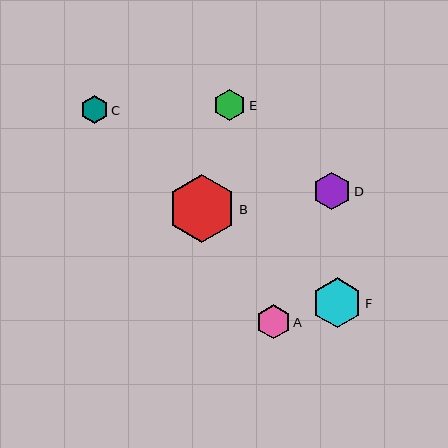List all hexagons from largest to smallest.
From largest to smallest: B, F, D, A, E, C.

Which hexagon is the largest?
Hexagon B is the largest with a size of approximately 68 pixels.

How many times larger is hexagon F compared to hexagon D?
Hexagon F is approximately 1.3 times the size of hexagon D.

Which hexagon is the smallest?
Hexagon C is the smallest with a size of approximately 28 pixels.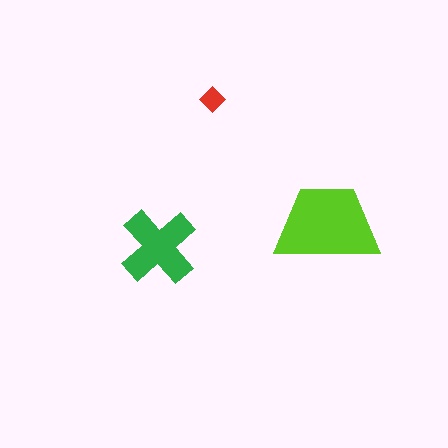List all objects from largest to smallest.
The lime trapezoid, the green cross, the red diamond.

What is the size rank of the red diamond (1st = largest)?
3rd.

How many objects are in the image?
There are 3 objects in the image.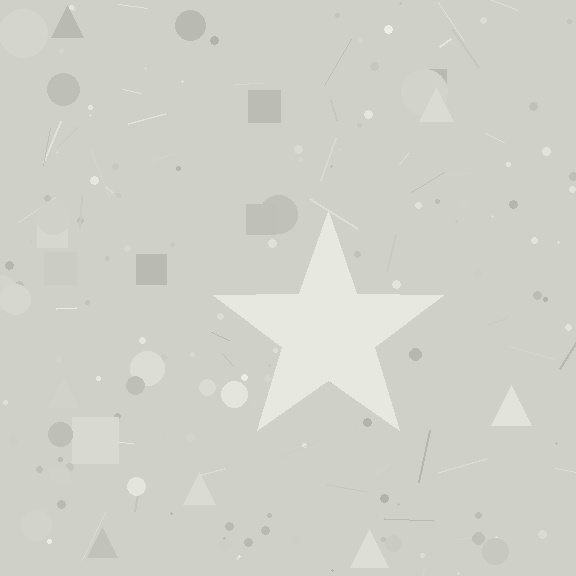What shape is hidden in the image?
A star is hidden in the image.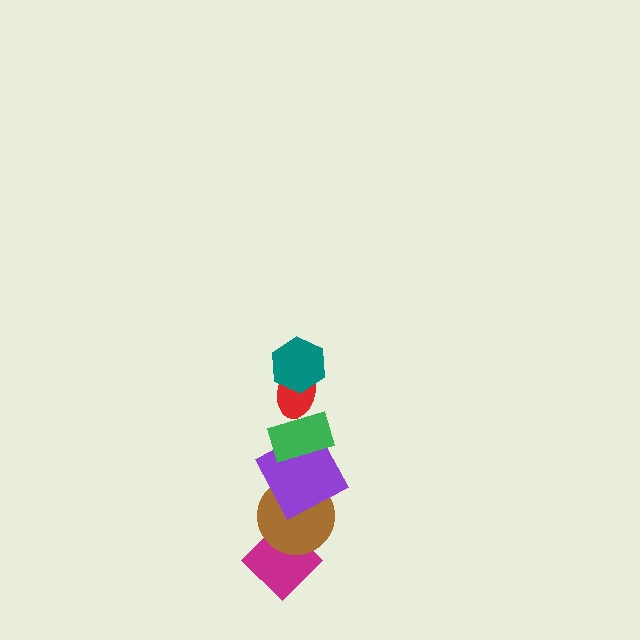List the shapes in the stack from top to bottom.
From top to bottom: the teal hexagon, the red ellipse, the green rectangle, the purple square, the brown circle, the magenta diamond.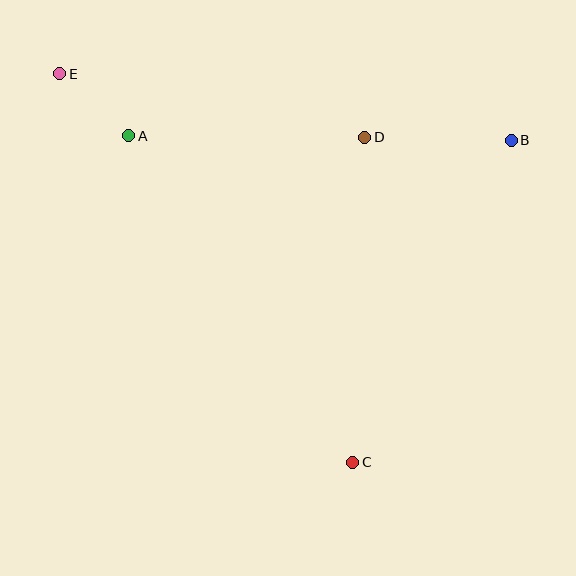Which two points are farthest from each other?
Points C and E are farthest from each other.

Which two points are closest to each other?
Points A and E are closest to each other.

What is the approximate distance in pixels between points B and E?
The distance between B and E is approximately 457 pixels.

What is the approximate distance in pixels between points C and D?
The distance between C and D is approximately 325 pixels.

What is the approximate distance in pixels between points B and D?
The distance between B and D is approximately 147 pixels.